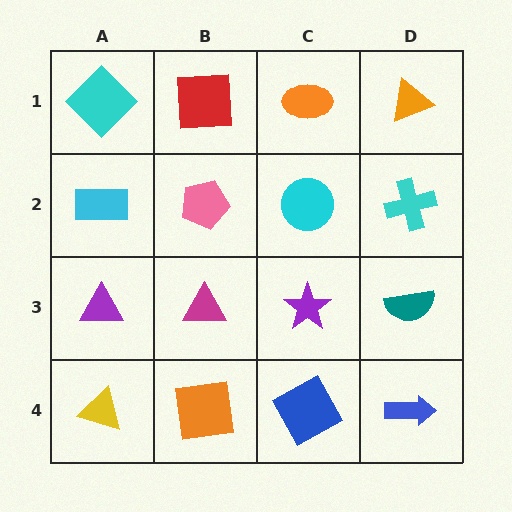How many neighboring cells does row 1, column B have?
3.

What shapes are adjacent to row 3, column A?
A cyan rectangle (row 2, column A), a yellow triangle (row 4, column A), a magenta triangle (row 3, column B).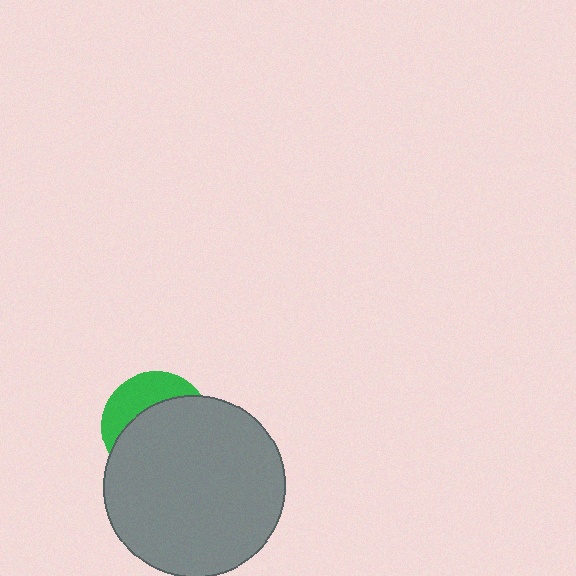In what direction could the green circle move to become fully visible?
The green circle could move up. That would shift it out from behind the gray circle entirely.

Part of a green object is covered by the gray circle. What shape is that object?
It is a circle.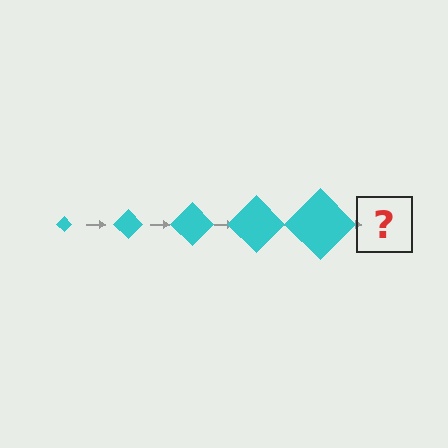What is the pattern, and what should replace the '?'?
The pattern is that the diamond gets progressively larger each step. The '?' should be a cyan diamond, larger than the previous one.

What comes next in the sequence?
The next element should be a cyan diamond, larger than the previous one.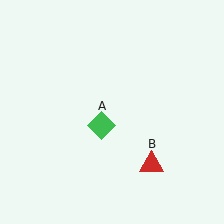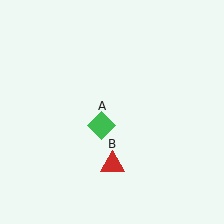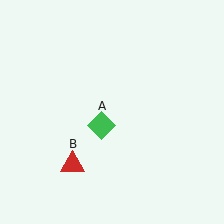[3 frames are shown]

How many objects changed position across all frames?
1 object changed position: red triangle (object B).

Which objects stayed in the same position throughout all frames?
Green diamond (object A) remained stationary.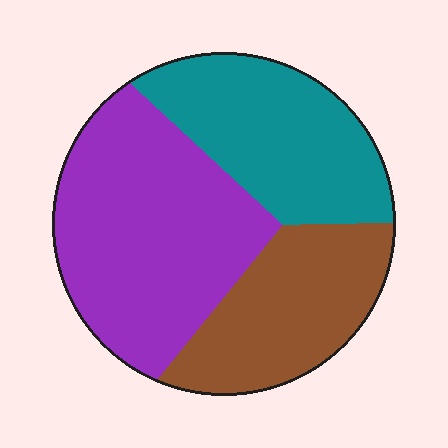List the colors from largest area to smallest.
From largest to smallest: purple, teal, brown.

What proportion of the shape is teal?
Teal covers roughly 30% of the shape.